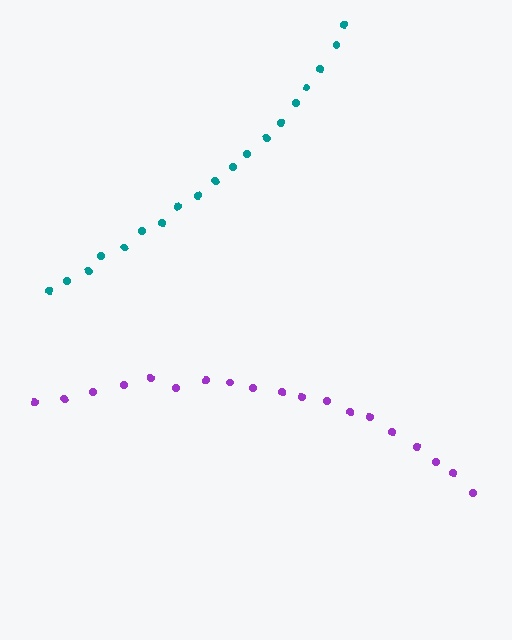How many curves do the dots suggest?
There are 2 distinct paths.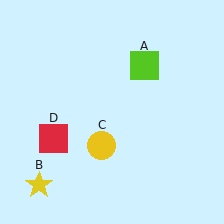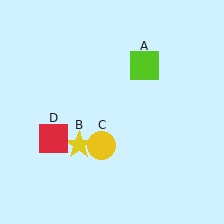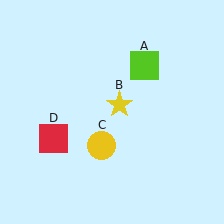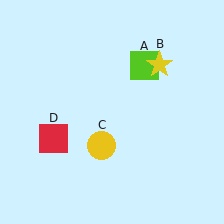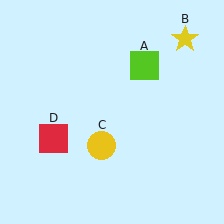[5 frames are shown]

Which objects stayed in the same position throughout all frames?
Lime square (object A) and yellow circle (object C) and red square (object D) remained stationary.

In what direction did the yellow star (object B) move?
The yellow star (object B) moved up and to the right.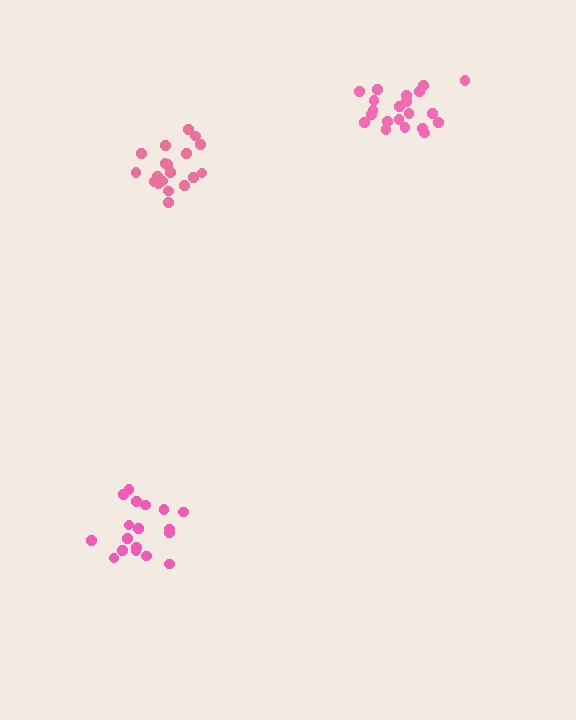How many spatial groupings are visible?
There are 3 spatial groupings.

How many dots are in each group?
Group 1: 18 dots, Group 2: 21 dots, Group 3: 19 dots (58 total).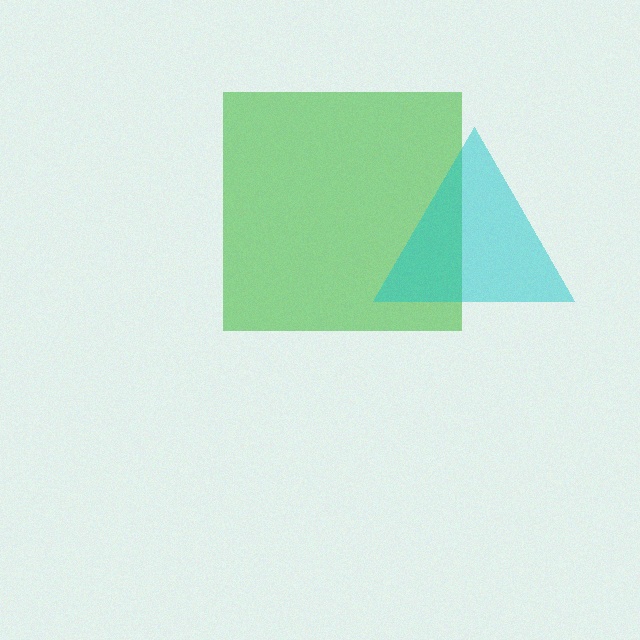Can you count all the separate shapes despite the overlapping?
Yes, there are 2 separate shapes.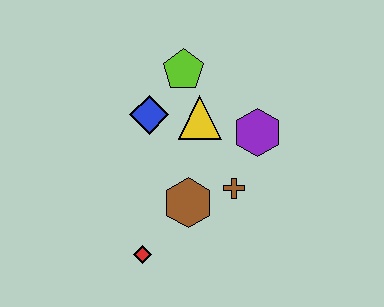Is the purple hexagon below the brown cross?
No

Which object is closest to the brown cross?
The brown hexagon is closest to the brown cross.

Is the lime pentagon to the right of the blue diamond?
Yes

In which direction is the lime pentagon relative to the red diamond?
The lime pentagon is above the red diamond.